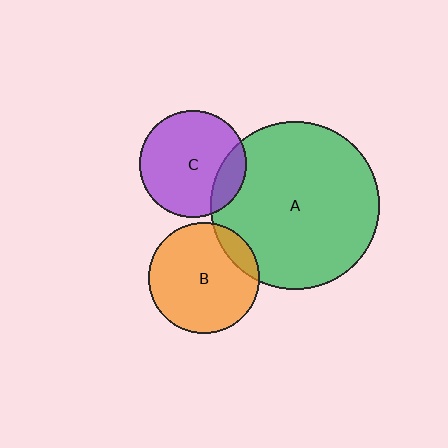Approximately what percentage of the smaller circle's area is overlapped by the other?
Approximately 15%.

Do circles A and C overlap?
Yes.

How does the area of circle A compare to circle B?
Approximately 2.3 times.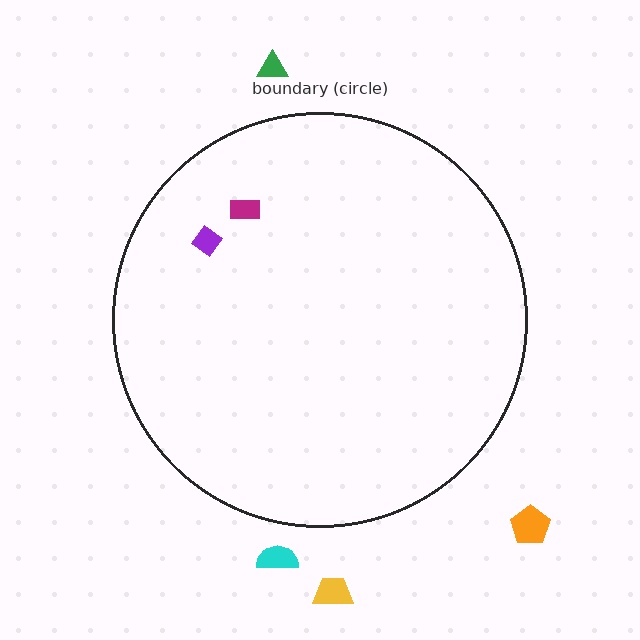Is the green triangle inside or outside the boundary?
Outside.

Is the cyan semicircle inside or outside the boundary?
Outside.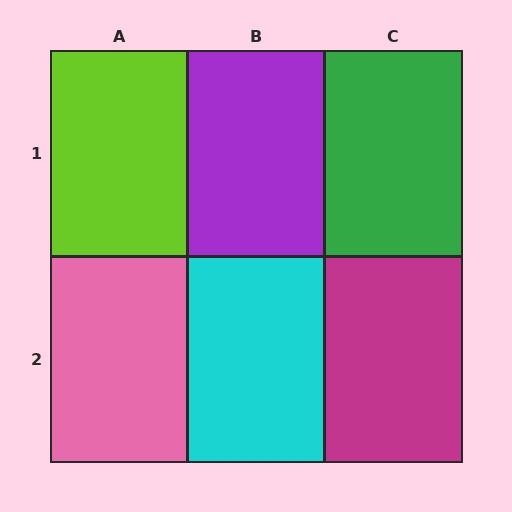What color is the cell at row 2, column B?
Cyan.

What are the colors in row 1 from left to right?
Lime, purple, green.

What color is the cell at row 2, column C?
Magenta.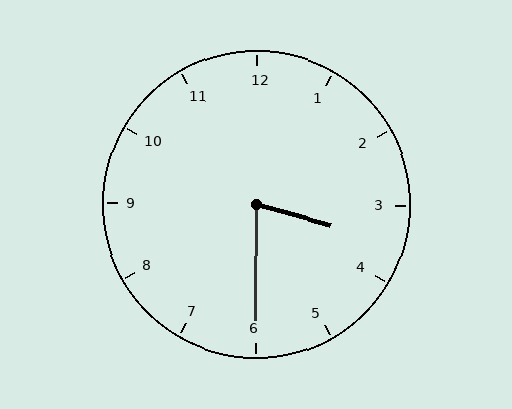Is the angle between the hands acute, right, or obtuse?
It is acute.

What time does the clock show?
3:30.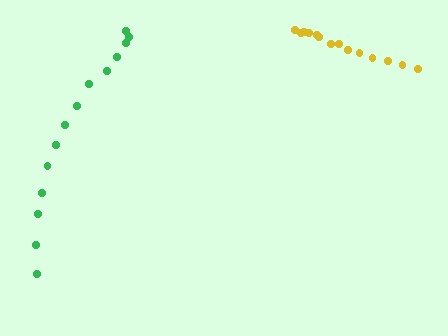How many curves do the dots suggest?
There are 2 distinct paths.